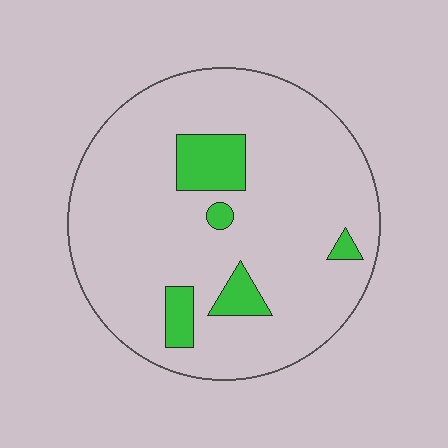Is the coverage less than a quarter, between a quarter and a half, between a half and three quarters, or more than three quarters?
Less than a quarter.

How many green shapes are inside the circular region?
5.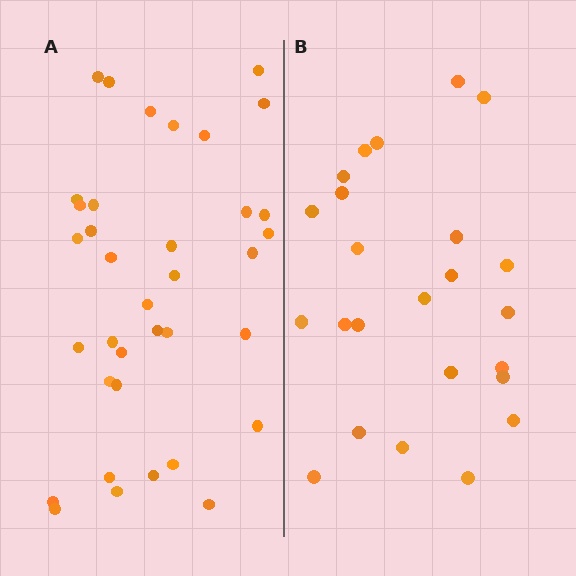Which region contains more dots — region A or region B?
Region A (the left region) has more dots.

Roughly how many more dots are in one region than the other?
Region A has roughly 12 or so more dots than region B.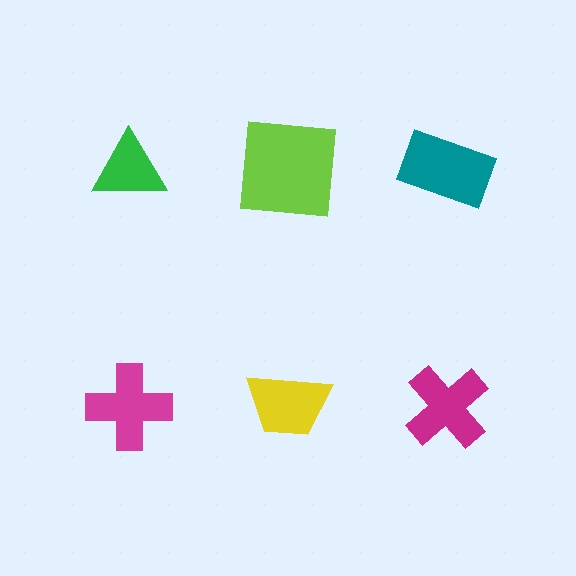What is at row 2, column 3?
A magenta cross.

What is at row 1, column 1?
A green triangle.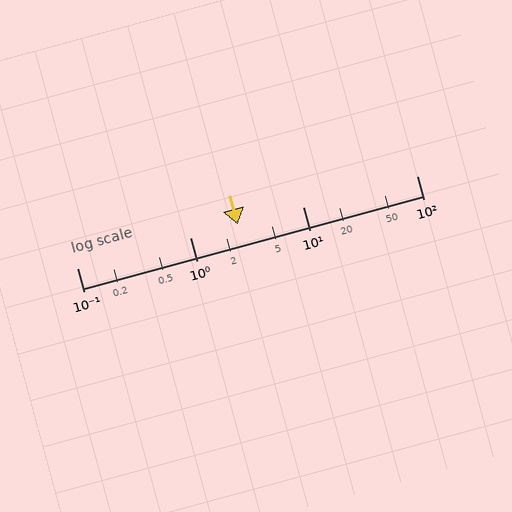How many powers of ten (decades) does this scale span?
The scale spans 3 decades, from 0.1 to 100.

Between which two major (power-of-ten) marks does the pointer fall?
The pointer is between 1 and 10.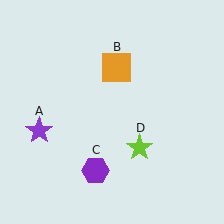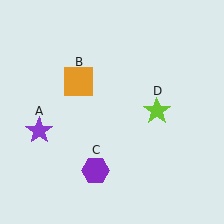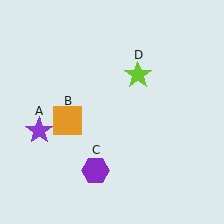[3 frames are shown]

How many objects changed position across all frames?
2 objects changed position: orange square (object B), lime star (object D).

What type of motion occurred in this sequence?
The orange square (object B), lime star (object D) rotated counterclockwise around the center of the scene.